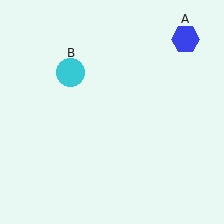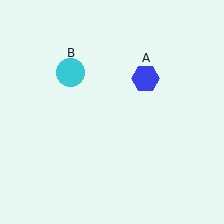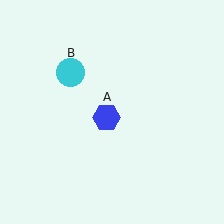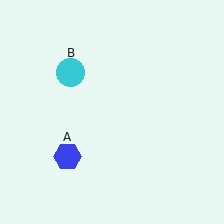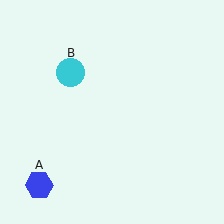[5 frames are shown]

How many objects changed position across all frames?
1 object changed position: blue hexagon (object A).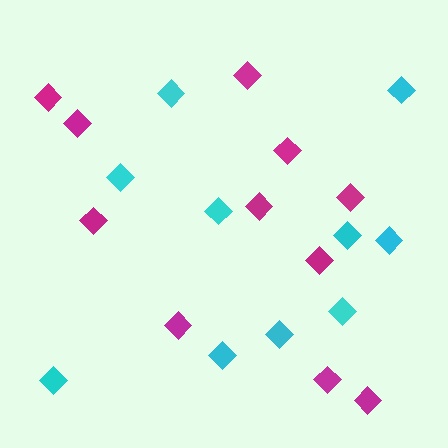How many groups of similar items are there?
There are 2 groups: one group of magenta diamonds (11) and one group of cyan diamonds (10).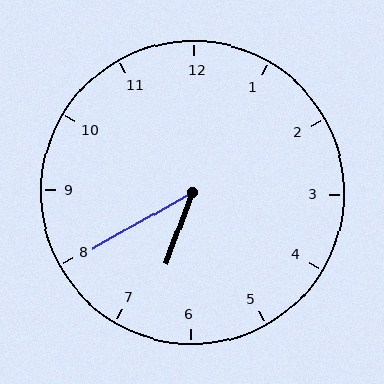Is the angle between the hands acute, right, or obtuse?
It is acute.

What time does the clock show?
6:40.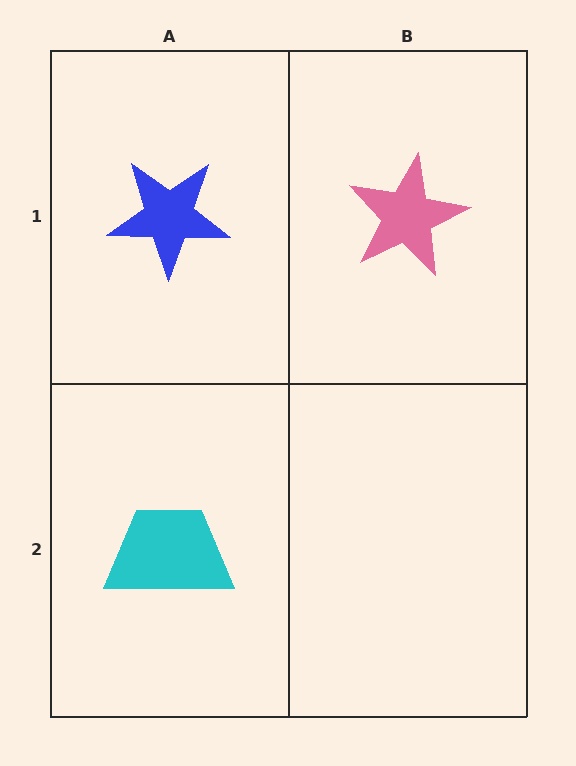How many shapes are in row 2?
1 shape.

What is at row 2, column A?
A cyan trapezoid.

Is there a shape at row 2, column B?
No, that cell is empty.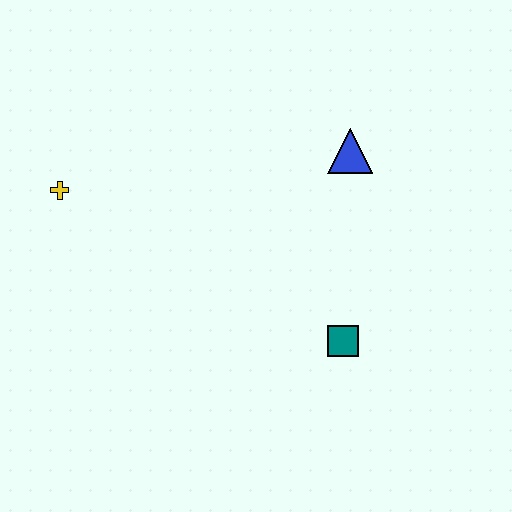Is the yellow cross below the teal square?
No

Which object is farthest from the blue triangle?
The yellow cross is farthest from the blue triangle.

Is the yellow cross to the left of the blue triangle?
Yes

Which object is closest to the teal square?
The blue triangle is closest to the teal square.